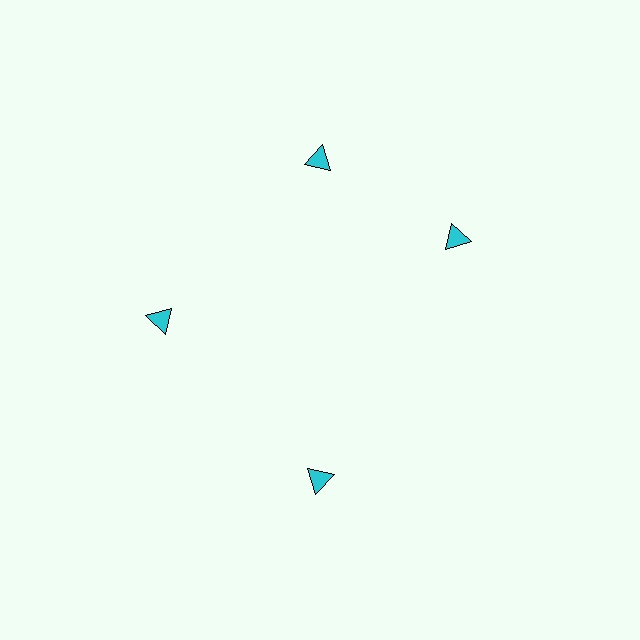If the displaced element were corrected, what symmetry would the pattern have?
It would have 4-fold rotational symmetry — the pattern would map onto itself every 90 degrees.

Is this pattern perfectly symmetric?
No. The 4 cyan triangles are arranged in a ring, but one element near the 3 o'clock position is rotated out of alignment along the ring, breaking the 4-fold rotational symmetry.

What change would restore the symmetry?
The symmetry would be restored by rotating it back into even spacing with its neighbors so that all 4 triangles sit at equal angles and equal distance from the center.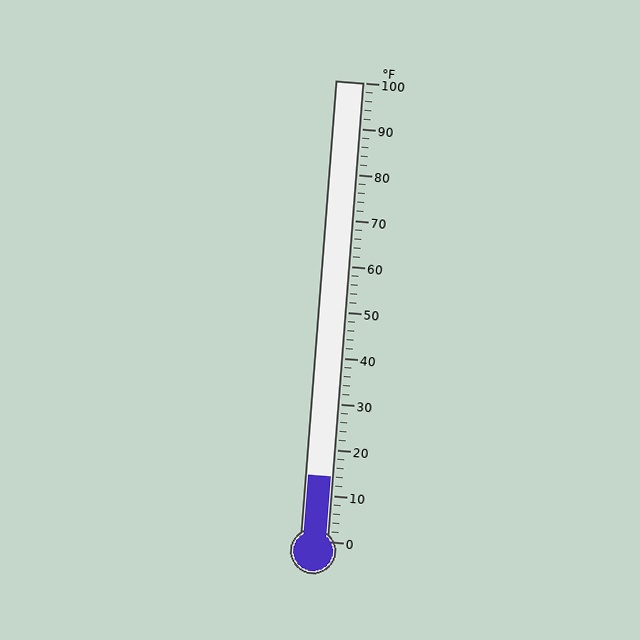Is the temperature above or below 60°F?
The temperature is below 60°F.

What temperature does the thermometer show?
The thermometer shows approximately 14°F.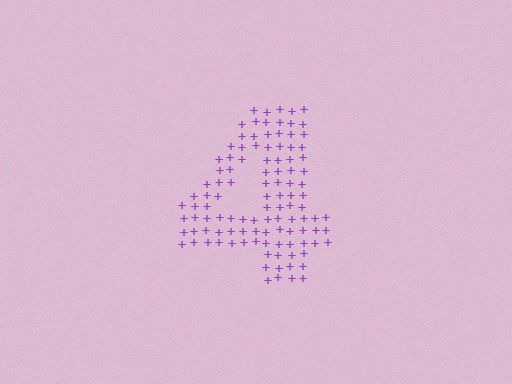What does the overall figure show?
The overall figure shows the digit 4.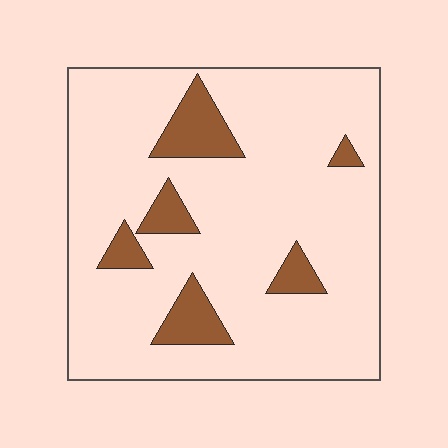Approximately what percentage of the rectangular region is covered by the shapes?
Approximately 15%.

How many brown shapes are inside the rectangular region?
6.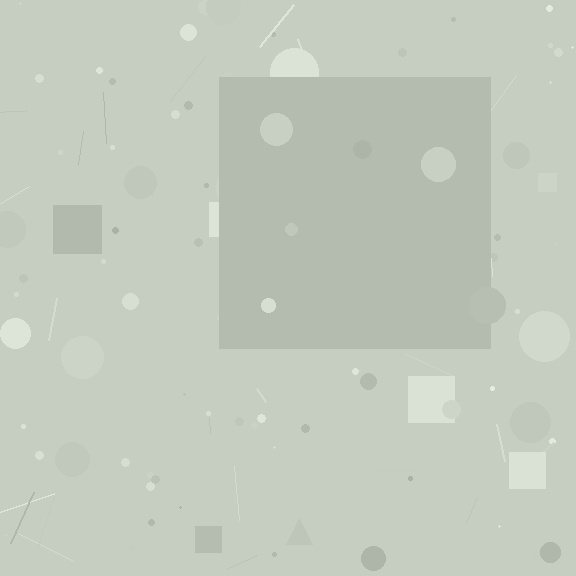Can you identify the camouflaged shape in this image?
The camouflaged shape is a square.